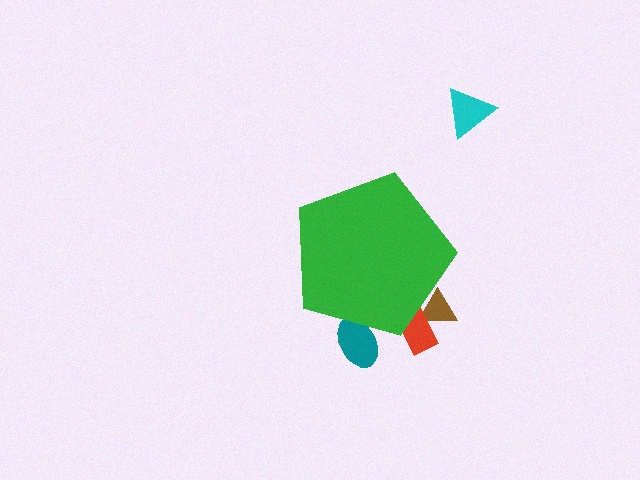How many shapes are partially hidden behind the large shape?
3 shapes are partially hidden.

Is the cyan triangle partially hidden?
No, the cyan triangle is fully visible.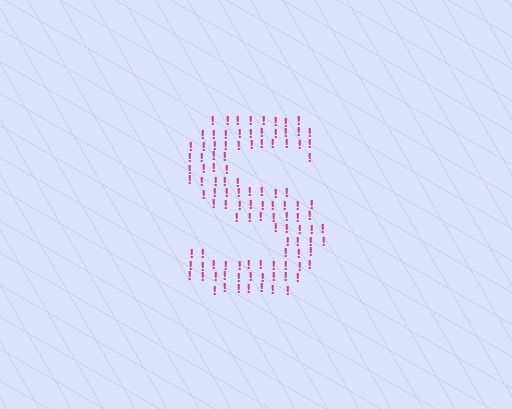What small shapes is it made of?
It is made of small exclamation marks.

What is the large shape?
The large shape is the letter S.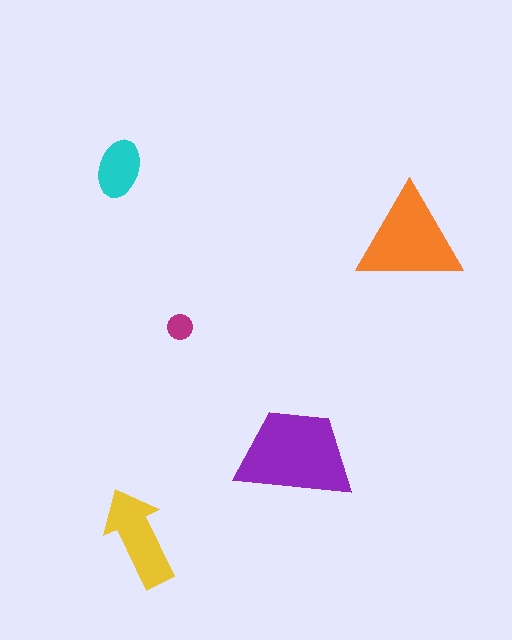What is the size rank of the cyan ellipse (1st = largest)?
4th.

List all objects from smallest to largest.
The magenta circle, the cyan ellipse, the yellow arrow, the orange triangle, the purple trapezoid.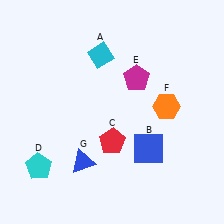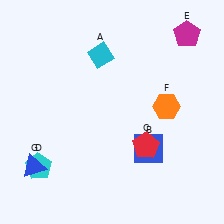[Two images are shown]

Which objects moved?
The objects that moved are: the red pentagon (C), the magenta pentagon (E), the blue triangle (G).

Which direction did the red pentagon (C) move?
The red pentagon (C) moved right.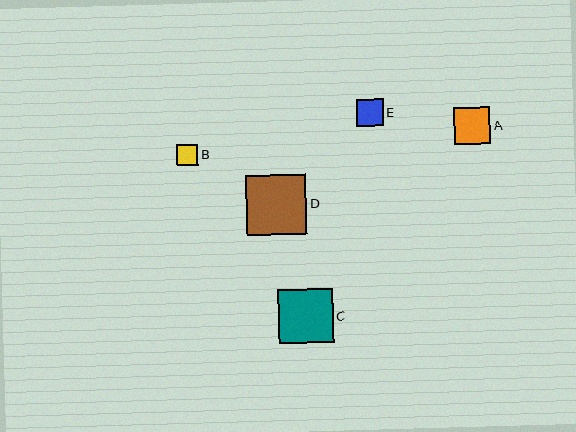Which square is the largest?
Square D is the largest with a size of approximately 60 pixels.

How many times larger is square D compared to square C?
Square D is approximately 1.1 times the size of square C.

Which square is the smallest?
Square B is the smallest with a size of approximately 21 pixels.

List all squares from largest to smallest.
From largest to smallest: D, C, A, E, B.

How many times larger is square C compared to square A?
Square C is approximately 1.5 times the size of square A.